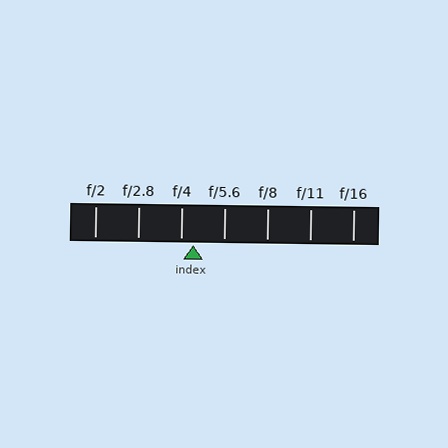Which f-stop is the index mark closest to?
The index mark is closest to f/4.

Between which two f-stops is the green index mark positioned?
The index mark is between f/4 and f/5.6.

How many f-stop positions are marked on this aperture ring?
There are 7 f-stop positions marked.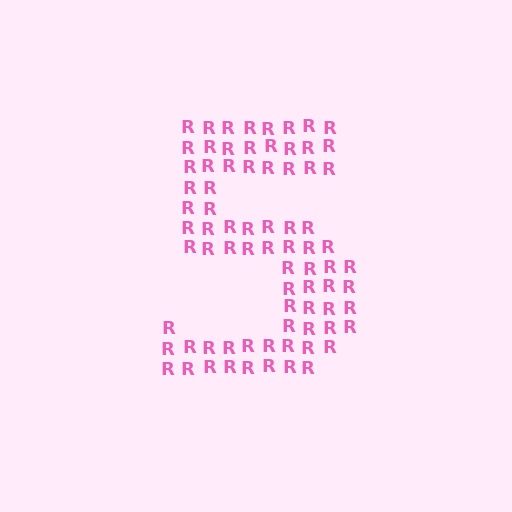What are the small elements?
The small elements are letter R's.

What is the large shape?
The large shape is the digit 5.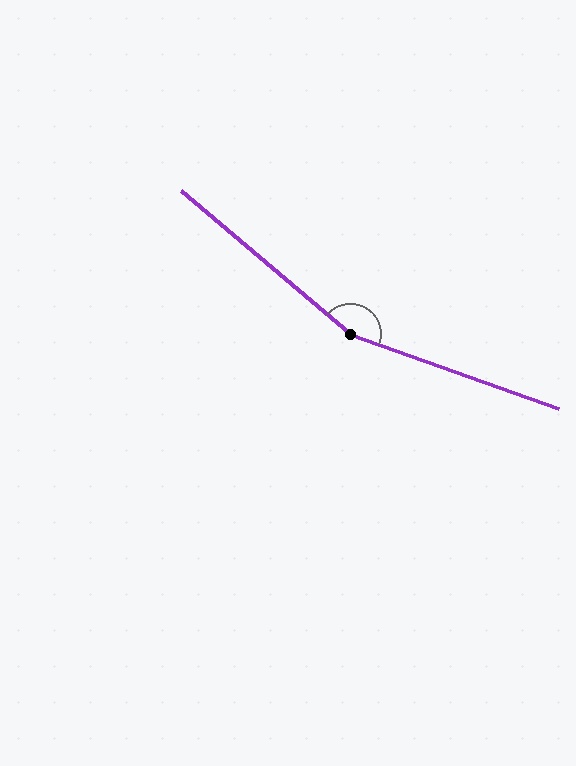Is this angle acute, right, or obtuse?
It is obtuse.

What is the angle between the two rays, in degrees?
Approximately 159 degrees.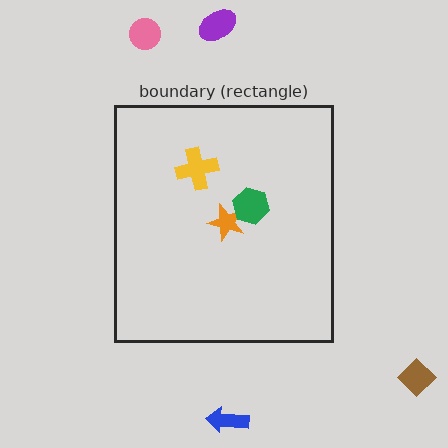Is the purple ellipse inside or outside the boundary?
Outside.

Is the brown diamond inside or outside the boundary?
Outside.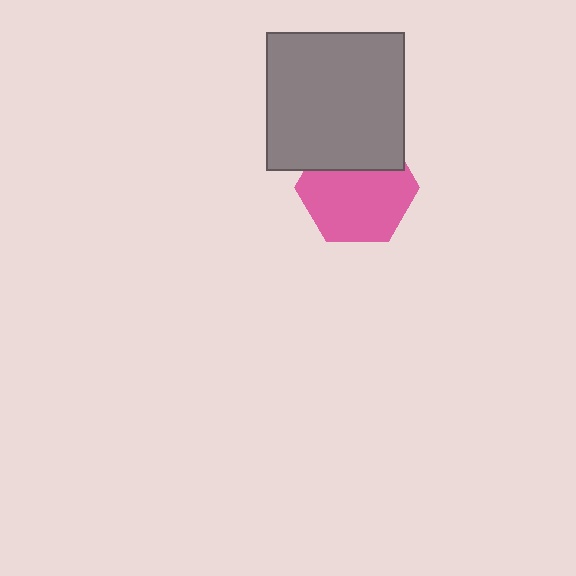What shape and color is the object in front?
The object in front is a gray square.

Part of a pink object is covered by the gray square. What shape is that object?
It is a hexagon.